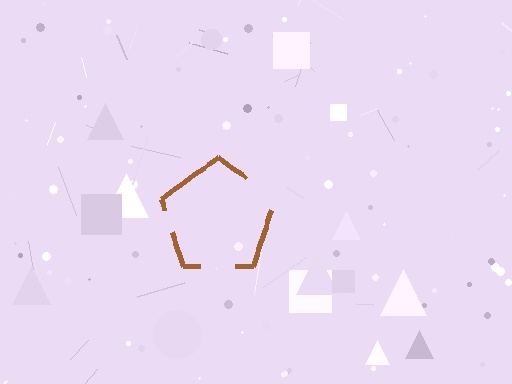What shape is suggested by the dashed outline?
The dashed outline suggests a pentagon.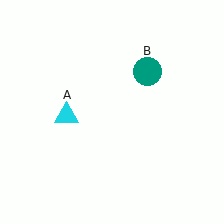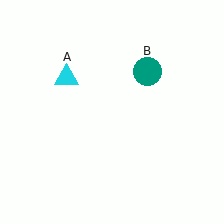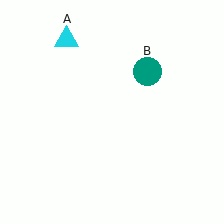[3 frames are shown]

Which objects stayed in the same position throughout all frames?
Teal circle (object B) remained stationary.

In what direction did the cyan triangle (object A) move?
The cyan triangle (object A) moved up.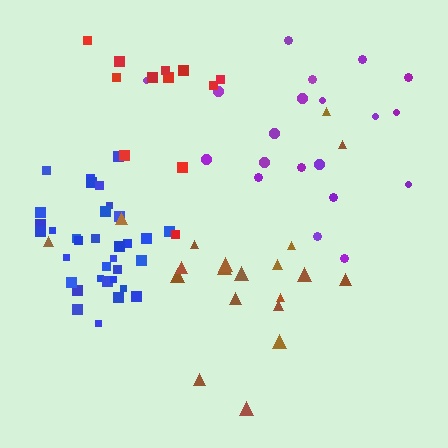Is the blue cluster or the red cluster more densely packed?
Blue.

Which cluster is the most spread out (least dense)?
Brown.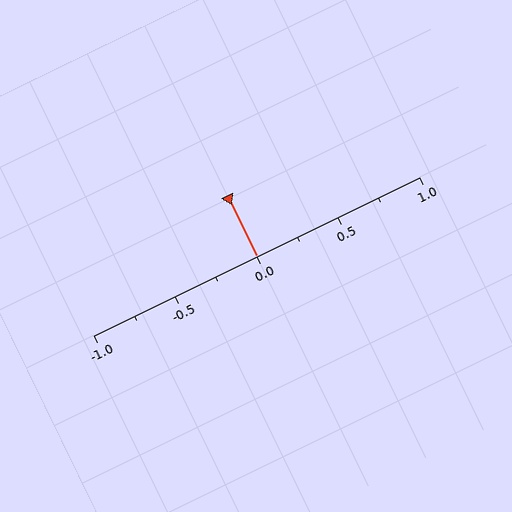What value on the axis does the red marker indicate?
The marker indicates approximately 0.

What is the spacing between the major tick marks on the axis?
The major ticks are spaced 0.5 apart.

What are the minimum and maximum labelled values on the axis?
The axis runs from -1.0 to 1.0.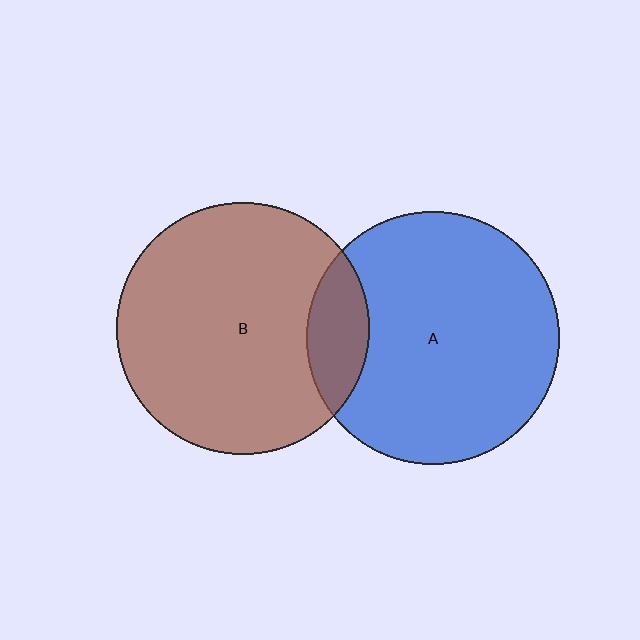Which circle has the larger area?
Circle A (blue).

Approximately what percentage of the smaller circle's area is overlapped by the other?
Approximately 15%.